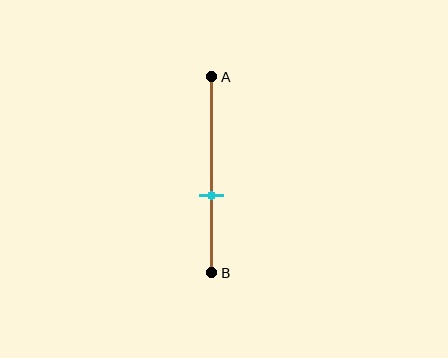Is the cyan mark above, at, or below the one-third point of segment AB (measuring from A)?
The cyan mark is below the one-third point of segment AB.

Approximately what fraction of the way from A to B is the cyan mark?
The cyan mark is approximately 60% of the way from A to B.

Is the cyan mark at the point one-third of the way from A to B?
No, the mark is at about 60% from A, not at the 33% one-third point.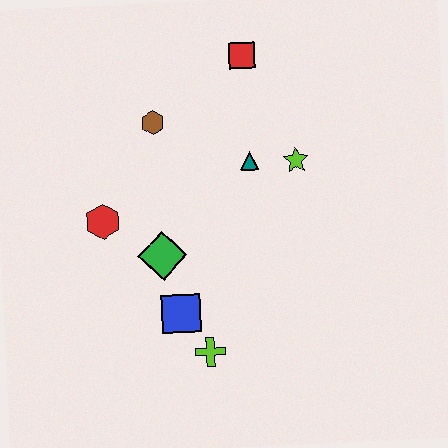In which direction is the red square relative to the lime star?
The red square is above the lime star.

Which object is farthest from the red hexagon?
The red square is farthest from the red hexagon.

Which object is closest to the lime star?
The teal triangle is closest to the lime star.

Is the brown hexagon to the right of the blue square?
No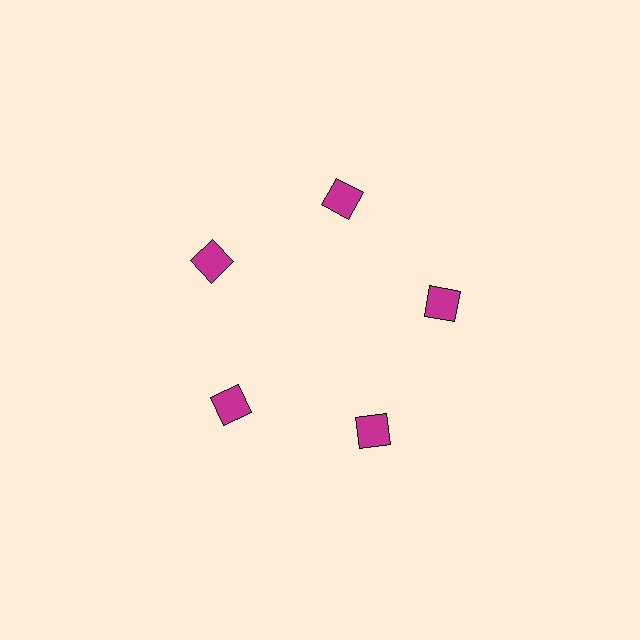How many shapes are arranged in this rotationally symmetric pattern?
There are 5 shapes, arranged in 5 groups of 1.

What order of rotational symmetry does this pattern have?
This pattern has 5-fold rotational symmetry.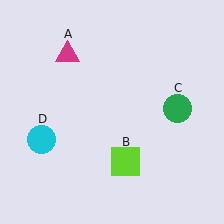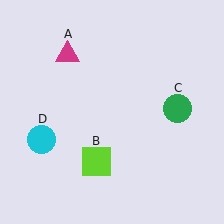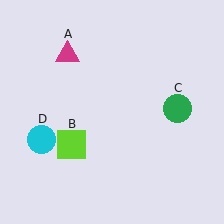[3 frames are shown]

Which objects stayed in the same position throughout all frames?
Magenta triangle (object A) and green circle (object C) and cyan circle (object D) remained stationary.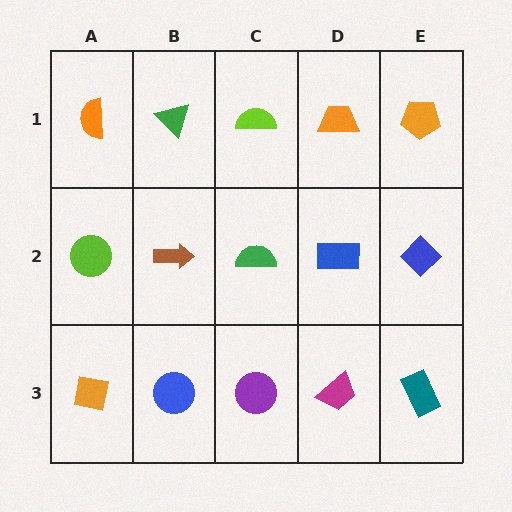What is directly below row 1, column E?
A blue diamond.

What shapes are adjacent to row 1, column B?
A brown arrow (row 2, column B), an orange semicircle (row 1, column A), a lime semicircle (row 1, column C).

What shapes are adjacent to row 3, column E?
A blue diamond (row 2, column E), a magenta trapezoid (row 3, column D).